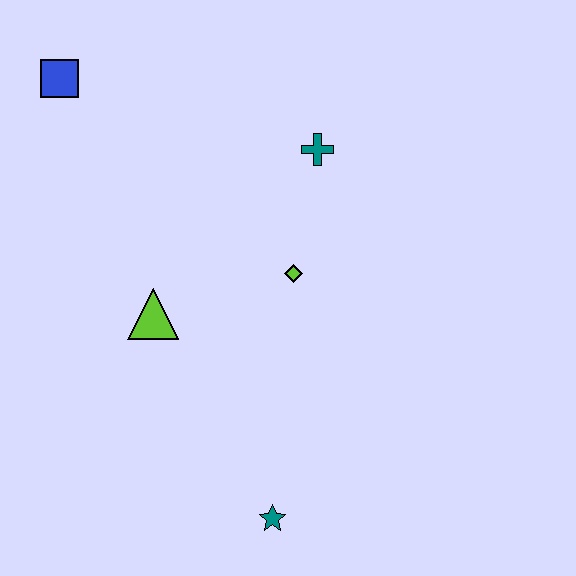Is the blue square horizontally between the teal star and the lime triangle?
No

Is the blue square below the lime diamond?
No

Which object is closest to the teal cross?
The lime diamond is closest to the teal cross.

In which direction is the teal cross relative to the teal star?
The teal cross is above the teal star.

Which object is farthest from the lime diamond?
The blue square is farthest from the lime diamond.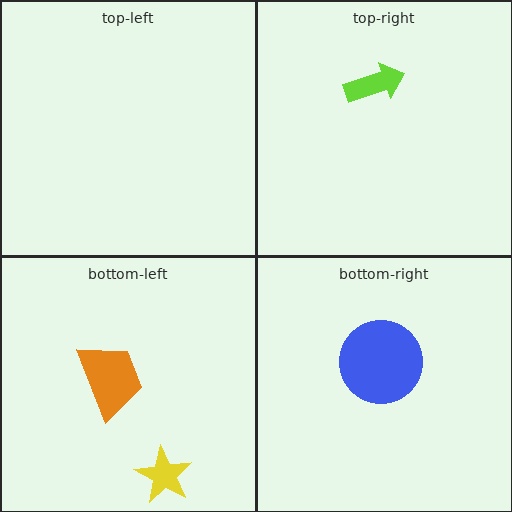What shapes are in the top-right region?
The lime arrow.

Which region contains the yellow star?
The bottom-left region.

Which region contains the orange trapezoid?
The bottom-left region.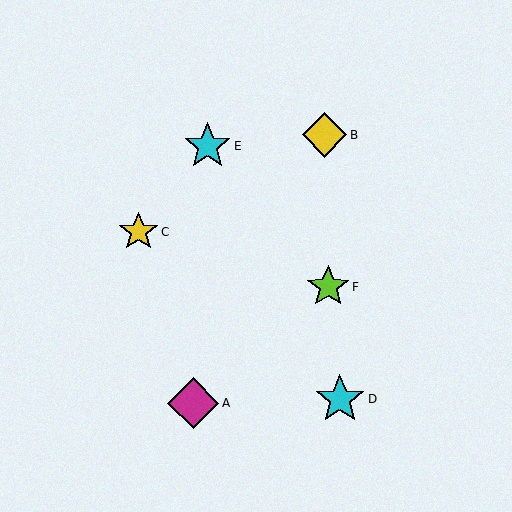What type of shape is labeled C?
Shape C is a yellow star.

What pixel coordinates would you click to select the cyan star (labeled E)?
Click at (208, 146) to select the cyan star E.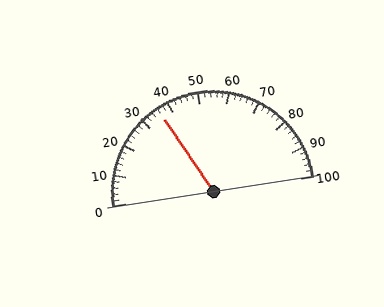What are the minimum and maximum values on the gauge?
The gauge ranges from 0 to 100.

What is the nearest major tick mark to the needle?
The nearest major tick mark is 40.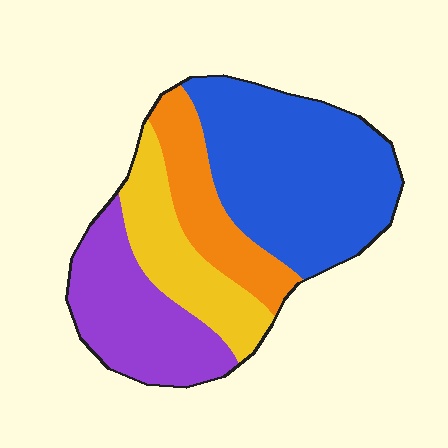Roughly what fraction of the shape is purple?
Purple takes up about one quarter (1/4) of the shape.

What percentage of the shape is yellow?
Yellow covers 18% of the shape.